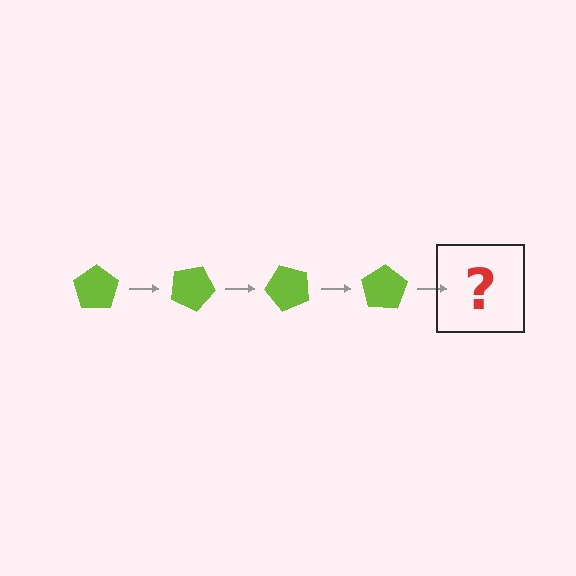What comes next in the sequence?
The next element should be a lime pentagon rotated 100 degrees.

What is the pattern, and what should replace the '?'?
The pattern is that the pentagon rotates 25 degrees each step. The '?' should be a lime pentagon rotated 100 degrees.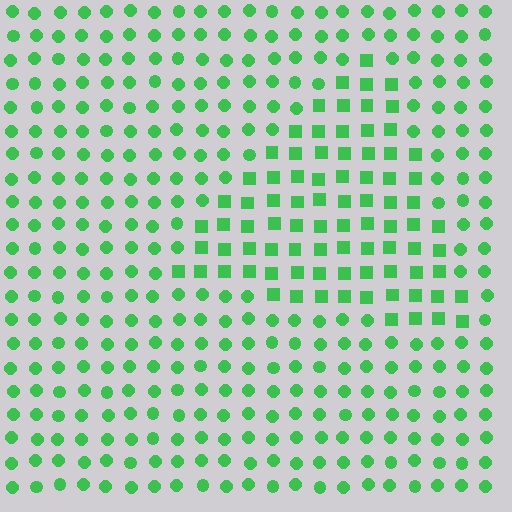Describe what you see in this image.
The image is filled with small green elements arranged in a uniform grid. A triangle-shaped region contains squares, while the surrounding area contains circles. The boundary is defined purely by the change in element shape.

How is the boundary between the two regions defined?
The boundary is defined by a change in element shape: squares inside vs. circles outside. All elements share the same color and spacing.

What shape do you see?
I see a triangle.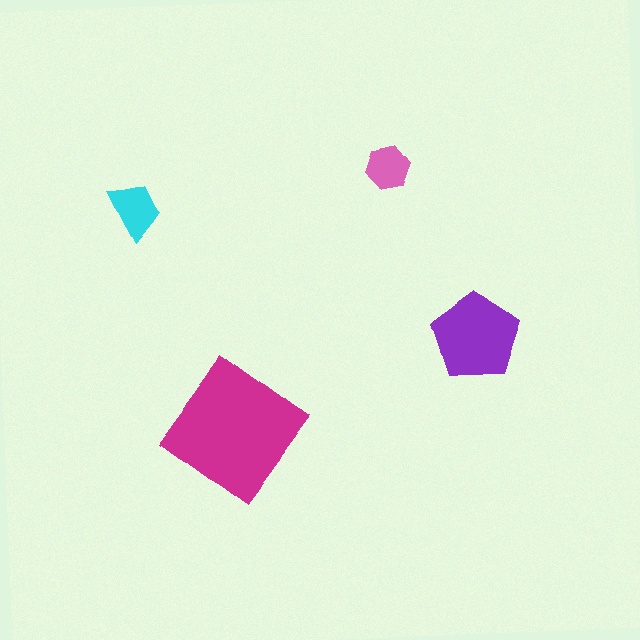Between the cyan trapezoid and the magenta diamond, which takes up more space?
The magenta diamond.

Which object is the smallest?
The pink hexagon.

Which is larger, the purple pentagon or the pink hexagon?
The purple pentagon.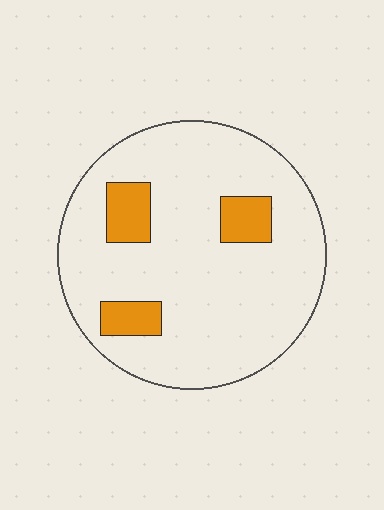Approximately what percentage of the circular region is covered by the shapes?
Approximately 15%.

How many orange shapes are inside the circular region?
3.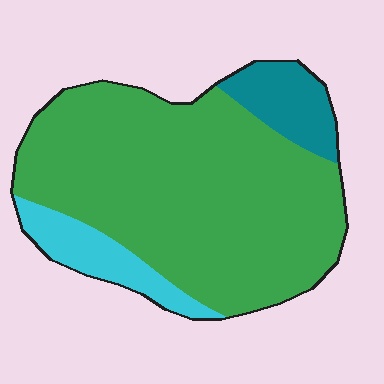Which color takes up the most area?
Green, at roughly 80%.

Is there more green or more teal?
Green.